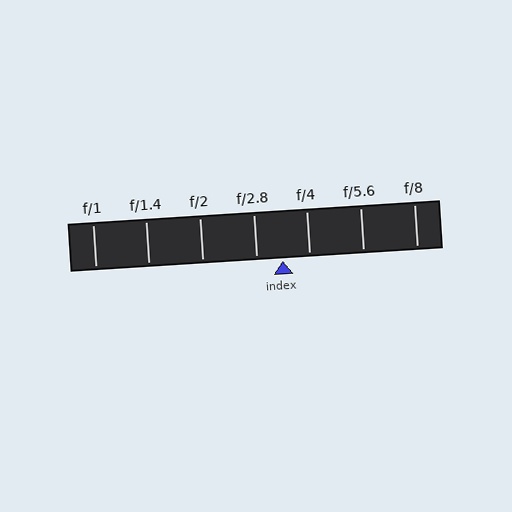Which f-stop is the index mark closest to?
The index mark is closest to f/2.8.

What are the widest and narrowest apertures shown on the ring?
The widest aperture shown is f/1 and the narrowest is f/8.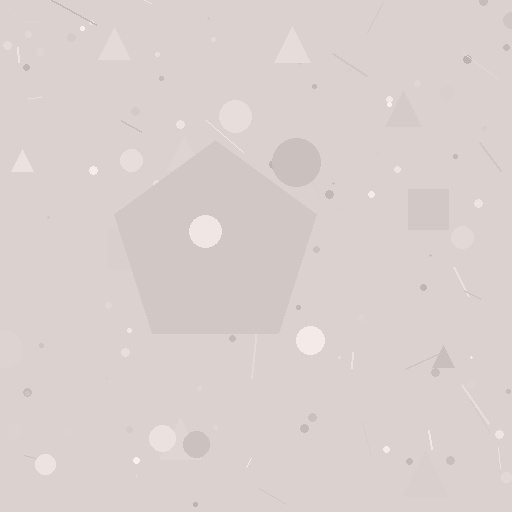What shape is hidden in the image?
A pentagon is hidden in the image.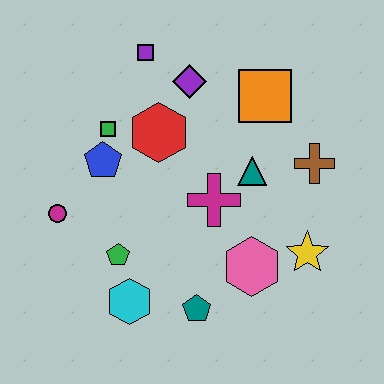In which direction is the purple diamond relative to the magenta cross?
The purple diamond is above the magenta cross.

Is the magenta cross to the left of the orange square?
Yes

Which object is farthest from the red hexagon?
The yellow star is farthest from the red hexagon.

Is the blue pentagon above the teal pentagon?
Yes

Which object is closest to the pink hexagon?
The yellow star is closest to the pink hexagon.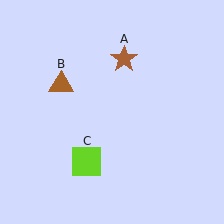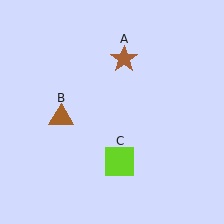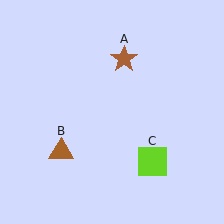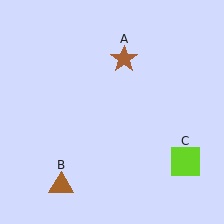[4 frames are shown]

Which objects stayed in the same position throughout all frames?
Brown star (object A) remained stationary.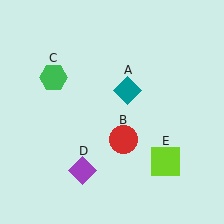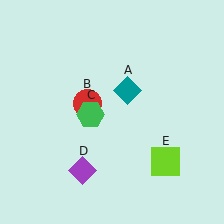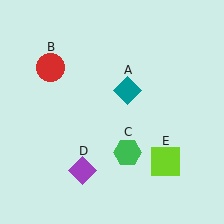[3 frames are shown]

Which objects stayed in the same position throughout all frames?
Teal diamond (object A) and purple diamond (object D) and lime square (object E) remained stationary.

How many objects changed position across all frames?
2 objects changed position: red circle (object B), green hexagon (object C).